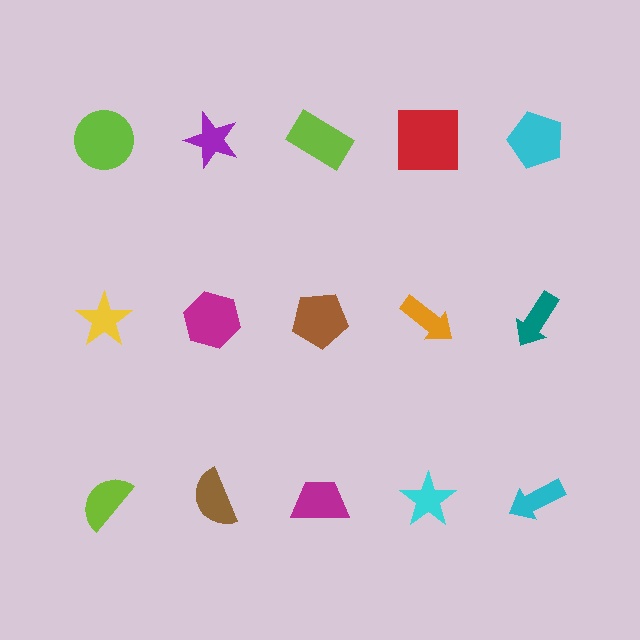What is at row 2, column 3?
A brown pentagon.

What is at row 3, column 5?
A cyan arrow.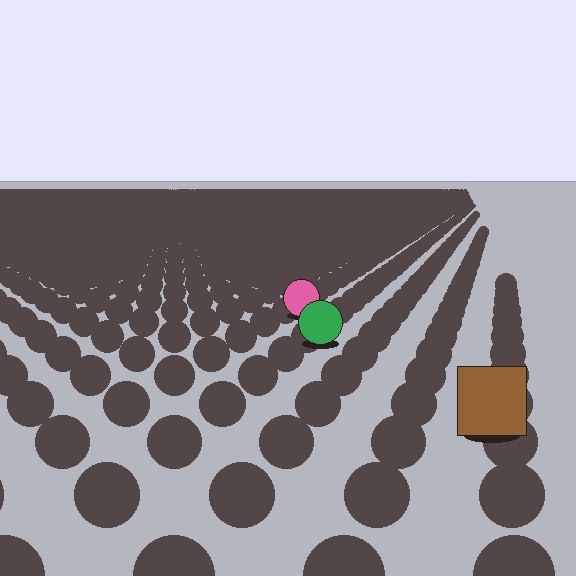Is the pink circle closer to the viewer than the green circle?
No. The green circle is closer — you can tell from the texture gradient: the ground texture is coarser near it.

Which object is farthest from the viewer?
The pink circle is farthest from the viewer. It appears smaller and the ground texture around it is denser.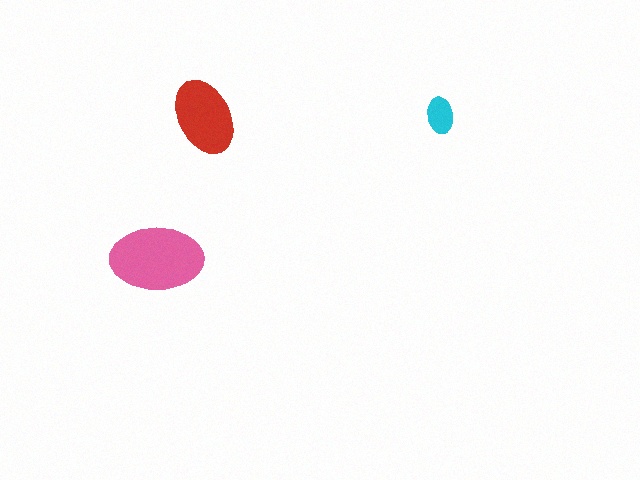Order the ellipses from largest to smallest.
the pink one, the red one, the cyan one.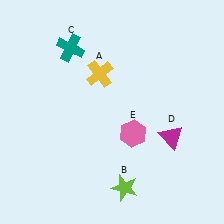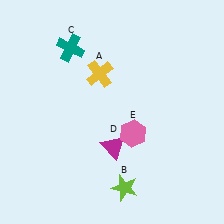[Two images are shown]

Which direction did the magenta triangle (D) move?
The magenta triangle (D) moved left.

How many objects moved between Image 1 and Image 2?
1 object moved between the two images.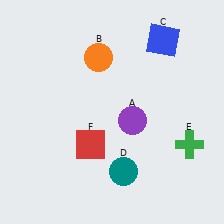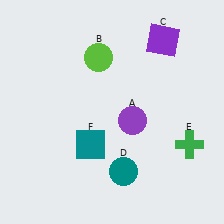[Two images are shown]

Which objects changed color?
B changed from orange to lime. C changed from blue to purple. F changed from red to teal.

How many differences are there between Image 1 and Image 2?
There are 3 differences between the two images.